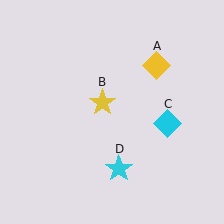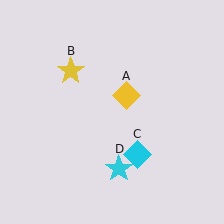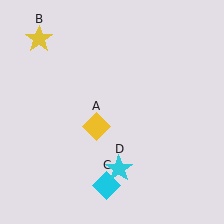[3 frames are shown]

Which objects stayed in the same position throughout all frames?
Cyan star (object D) remained stationary.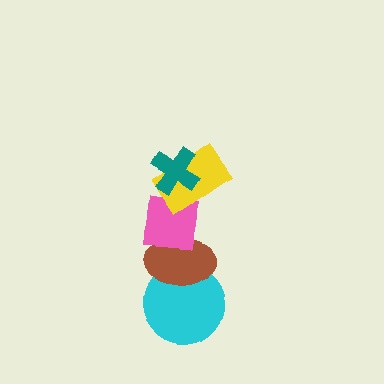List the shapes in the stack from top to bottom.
From top to bottom: the teal cross, the yellow rectangle, the pink square, the brown ellipse, the cyan circle.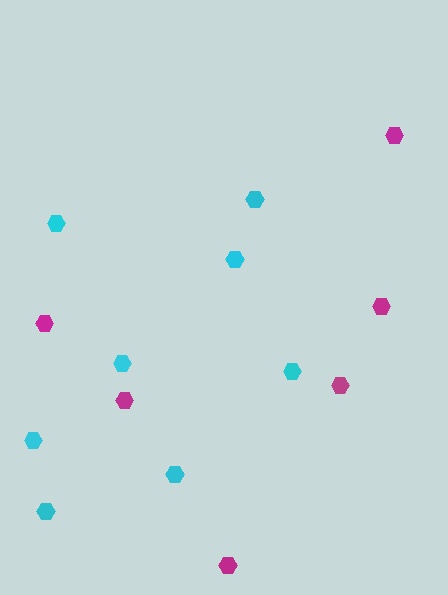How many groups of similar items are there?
There are 2 groups: one group of cyan hexagons (8) and one group of magenta hexagons (6).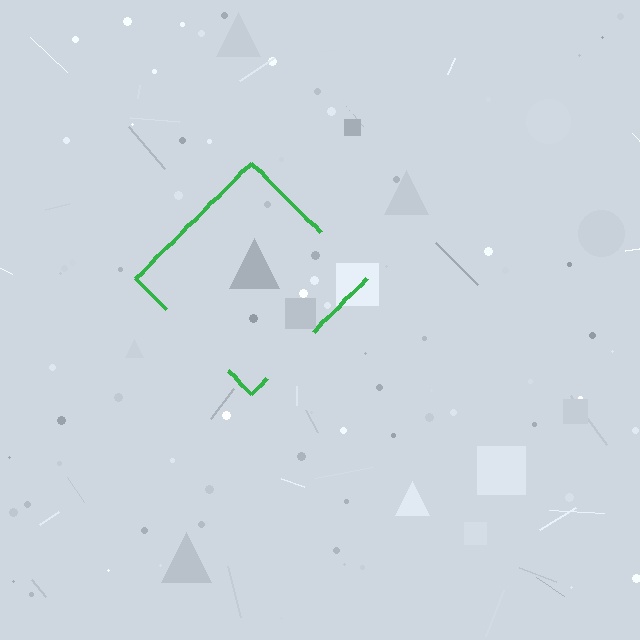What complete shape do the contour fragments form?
The contour fragments form a diamond.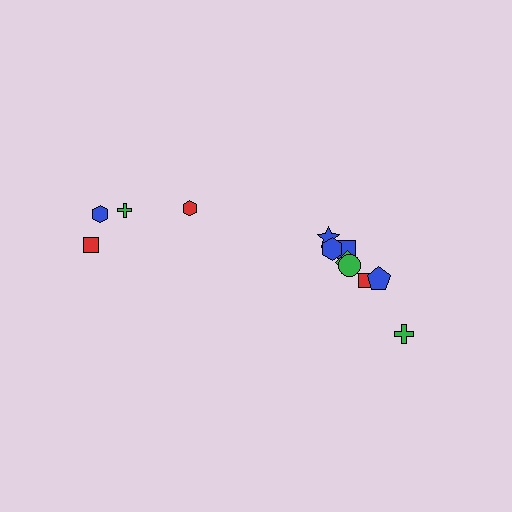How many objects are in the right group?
There are 8 objects.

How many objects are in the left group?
There are 4 objects.